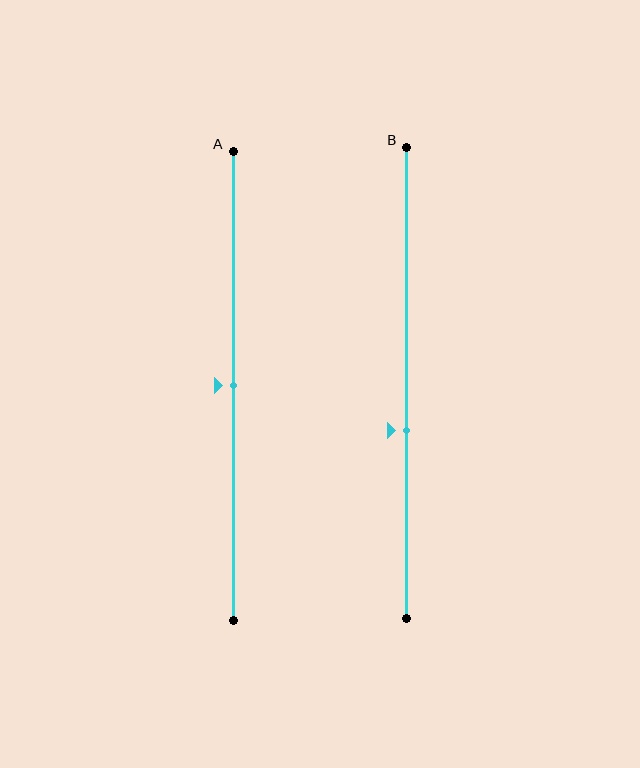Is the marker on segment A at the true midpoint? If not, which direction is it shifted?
Yes, the marker on segment A is at the true midpoint.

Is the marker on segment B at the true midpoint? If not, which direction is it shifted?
No, the marker on segment B is shifted downward by about 10% of the segment length.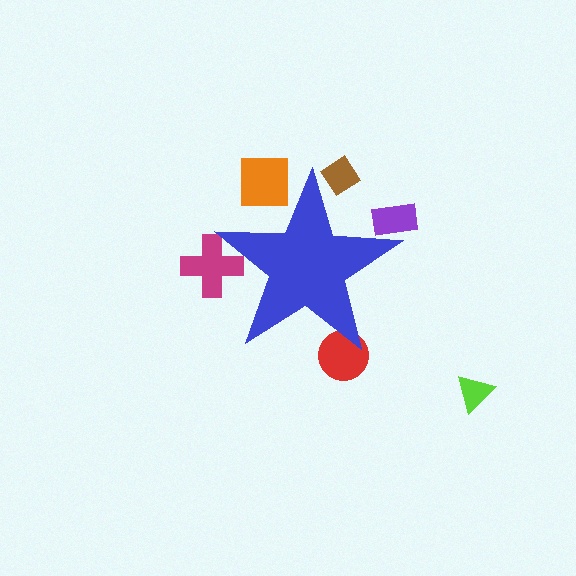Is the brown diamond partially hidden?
Yes, the brown diamond is partially hidden behind the blue star.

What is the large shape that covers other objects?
A blue star.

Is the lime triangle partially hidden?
No, the lime triangle is fully visible.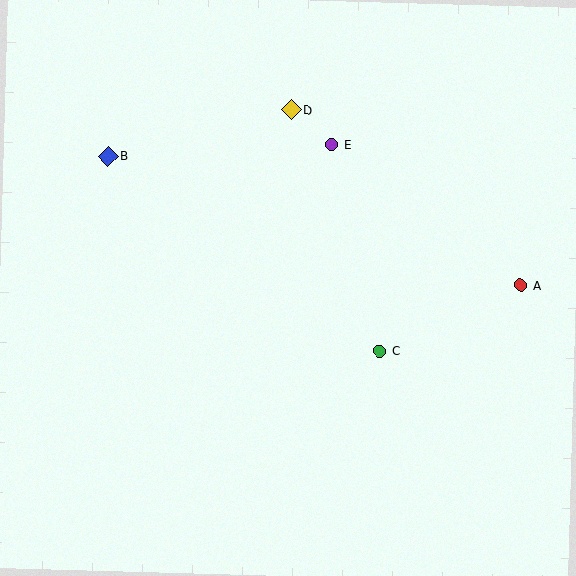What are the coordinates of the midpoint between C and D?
The midpoint between C and D is at (336, 230).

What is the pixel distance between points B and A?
The distance between B and A is 433 pixels.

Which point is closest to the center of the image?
Point C at (380, 351) is closest to the center.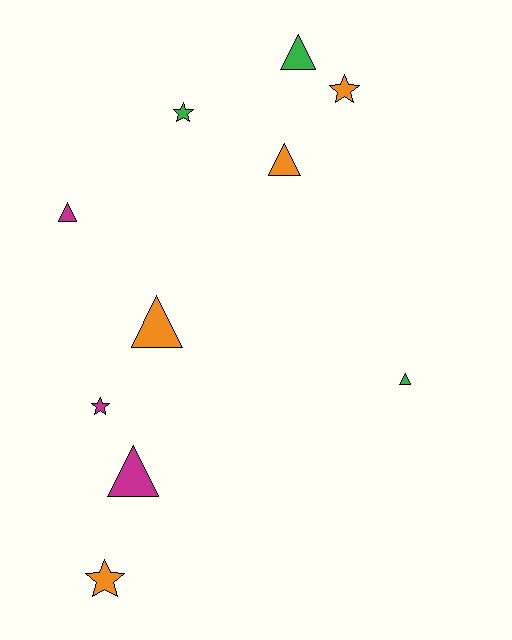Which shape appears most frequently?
Triangle, with 6 objects.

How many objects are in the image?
There are 10 objects.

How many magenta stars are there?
There is 1 magenta star.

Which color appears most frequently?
Orange, with 4 objects.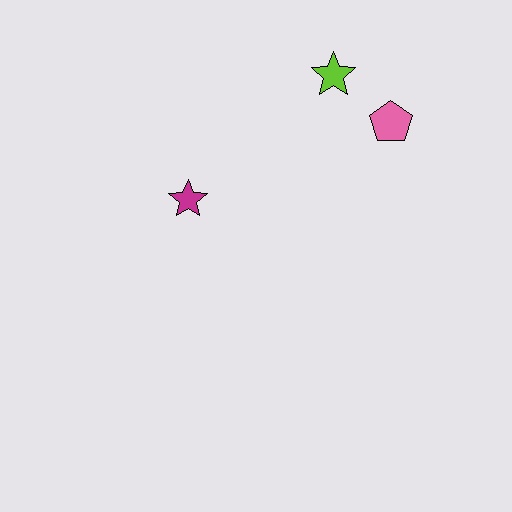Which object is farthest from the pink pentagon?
The magenta star is farthest from the pink pentagon.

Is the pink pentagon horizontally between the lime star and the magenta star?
No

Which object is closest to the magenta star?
The lime star is closest to the magenta star.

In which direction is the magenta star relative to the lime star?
The magenta star is to the left of the lime star.